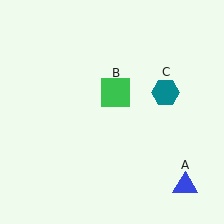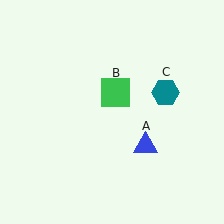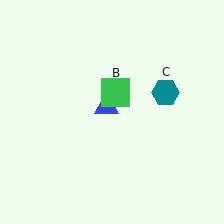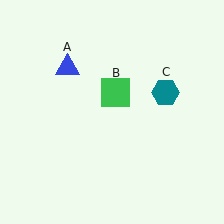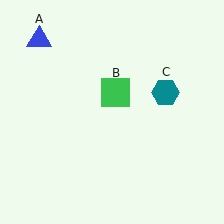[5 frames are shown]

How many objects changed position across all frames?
1 object changed position: blue triangle (object A).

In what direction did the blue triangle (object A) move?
The blue triangle (object A) moved up and to the left.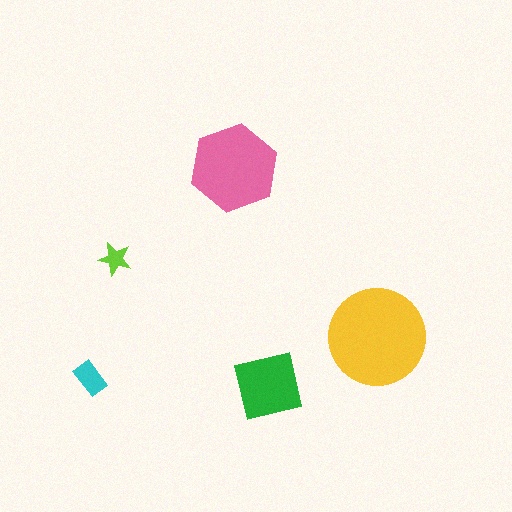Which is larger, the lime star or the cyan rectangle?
The cyan rectangle.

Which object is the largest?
The yellow circle.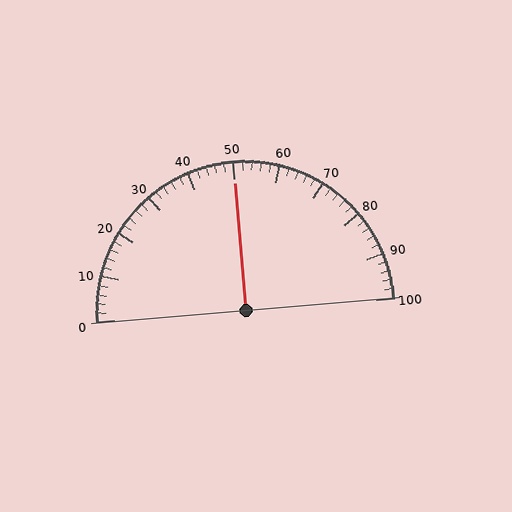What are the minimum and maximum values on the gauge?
The gauge ranges from 0 to 100.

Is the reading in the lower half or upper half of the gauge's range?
The reading is in the upper half of the range (0 to 100).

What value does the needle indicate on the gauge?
The needle indicates approximately 50.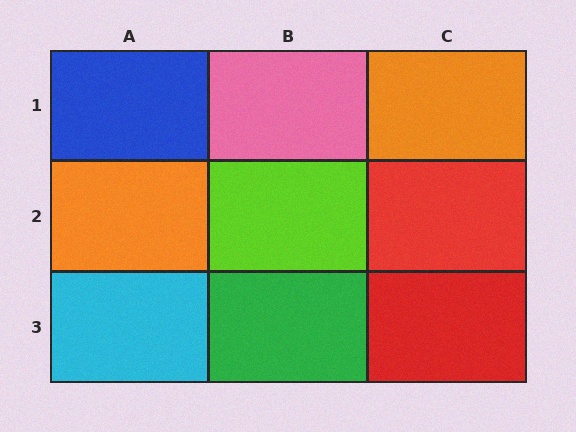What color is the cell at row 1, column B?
Pink.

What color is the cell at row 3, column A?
Cyan.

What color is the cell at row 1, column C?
Orange.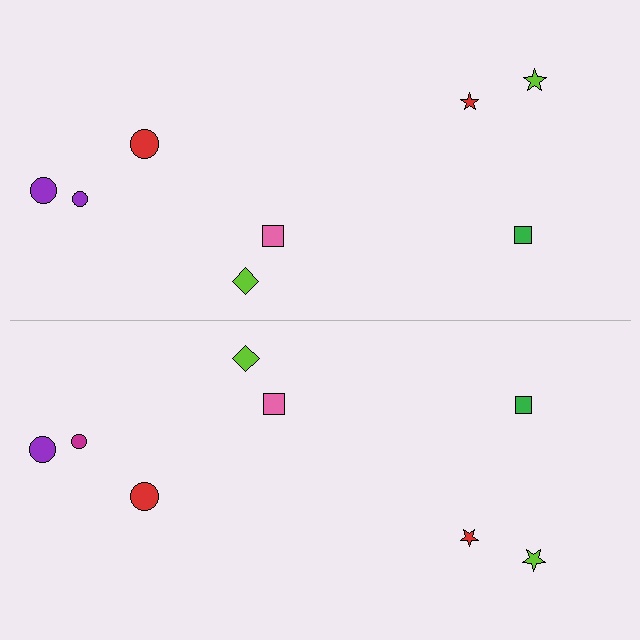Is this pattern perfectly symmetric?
No, the pattern is not perfectly symmetric. The magenta circle on the bottom side breaks the symmetry — its mirror counterpart is purple.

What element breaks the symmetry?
The magenta circle on the bottom side breaks the symmetry — its mirror counterpart is purple.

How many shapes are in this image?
There are 16 shapes in this image.